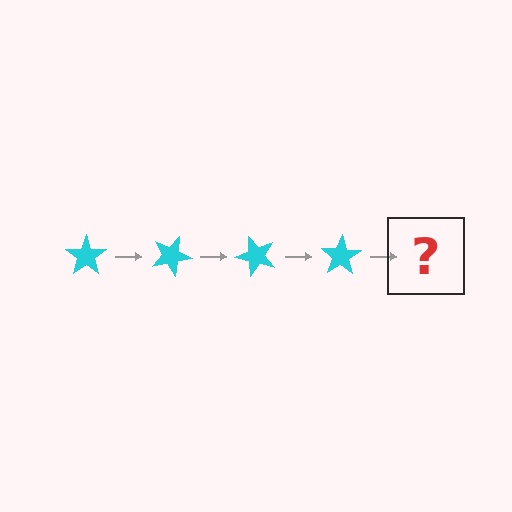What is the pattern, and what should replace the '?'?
The pattern is that the star rotates 25 degrees each step. The '?' should be a cyan star rotated 100 degrees.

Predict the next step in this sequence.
The next step is a cyan star rotated 100 degrees.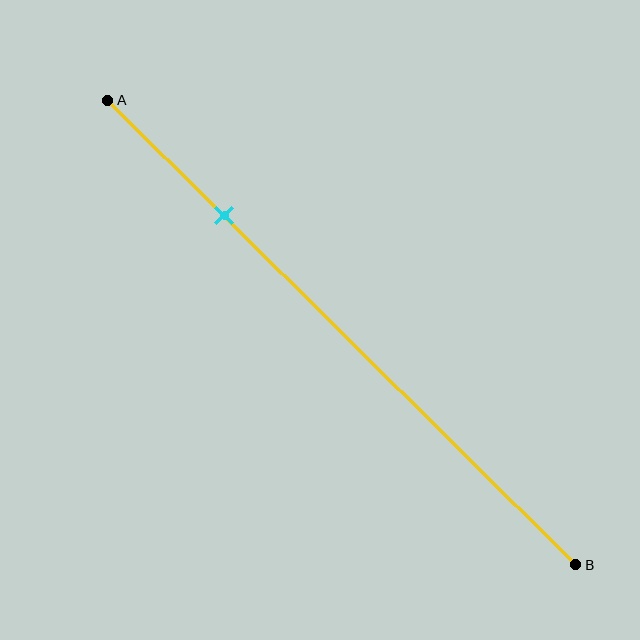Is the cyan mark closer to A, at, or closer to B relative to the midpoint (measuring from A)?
The cyan mark is closer to point A than the midpoint of segment AB.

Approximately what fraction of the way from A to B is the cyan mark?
The cyan mark is approximately 25% of the way from A to B.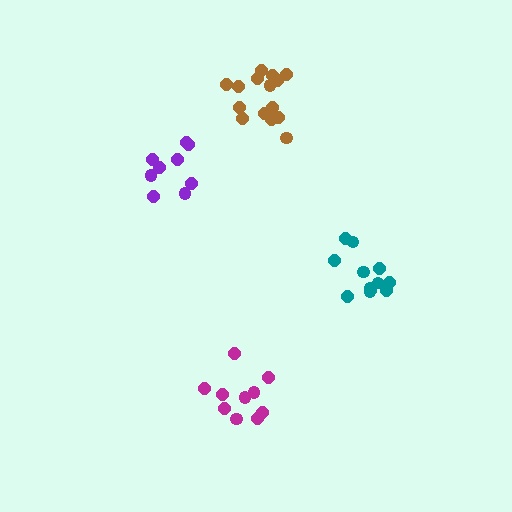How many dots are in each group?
Group 1: 10 dots, Group 2: 15 dots, Group 3: 9 dots, Group 4: 12 dots (46 total).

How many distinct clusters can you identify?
There are 4 distinct clusters.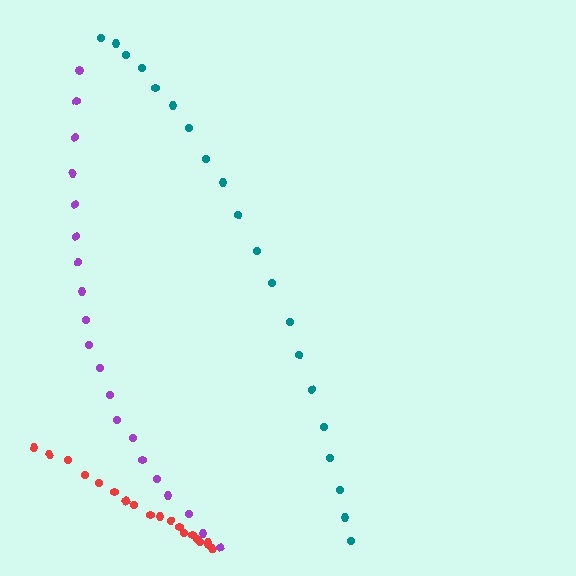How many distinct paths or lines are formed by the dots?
There are 3 distinct paths.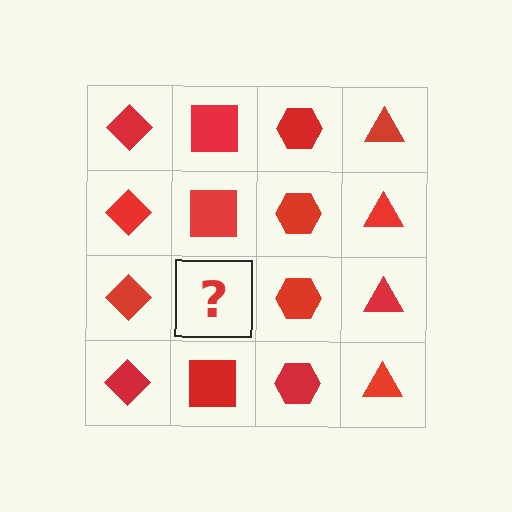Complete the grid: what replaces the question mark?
The question mark should be replaced with a red square.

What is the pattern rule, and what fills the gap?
The rule is that each column has a consistent shape. The gap should be filled with a red square.